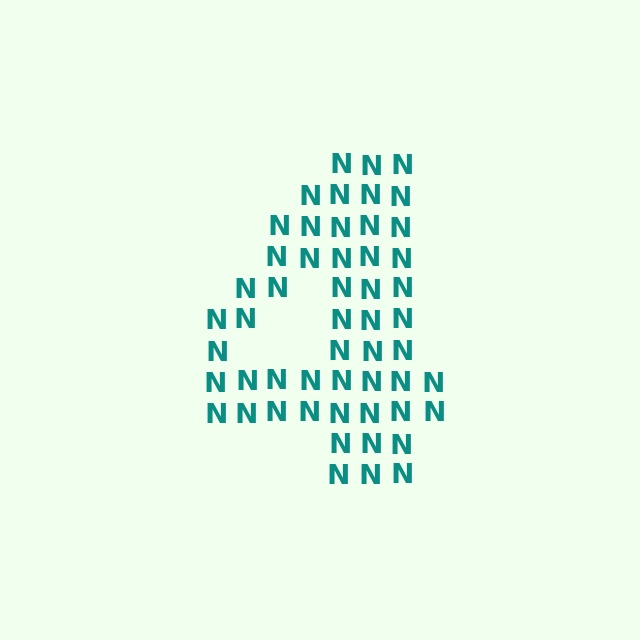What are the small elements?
The small elements are letter N's.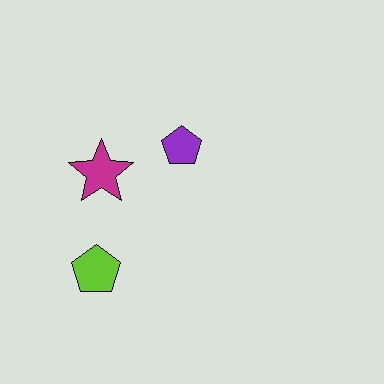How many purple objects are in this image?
There is 1 purple object.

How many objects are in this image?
There are 3 objects.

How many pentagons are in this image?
There are 2 pentagons.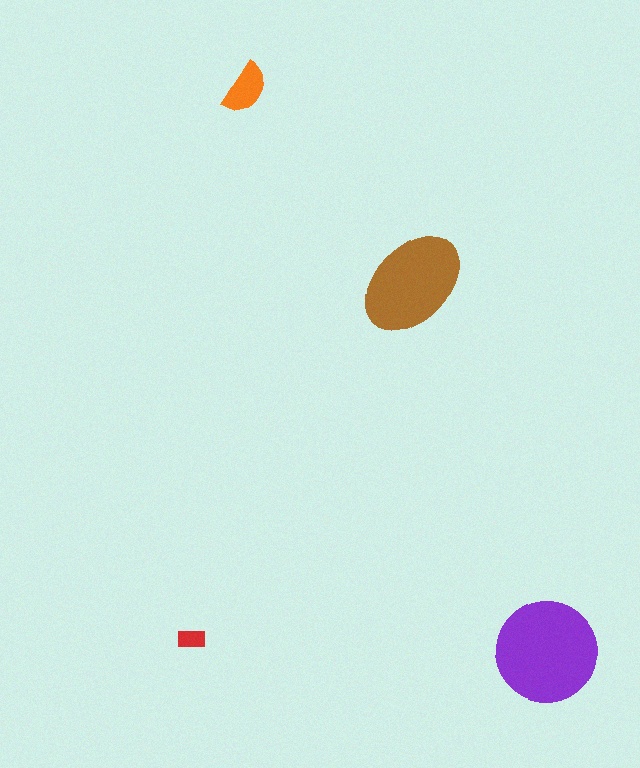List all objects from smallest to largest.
The red rectangle, the orange semicircle, the brown ellipse, the purple circle.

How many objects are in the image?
There are 4 objects in the image.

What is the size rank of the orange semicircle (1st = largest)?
3rd.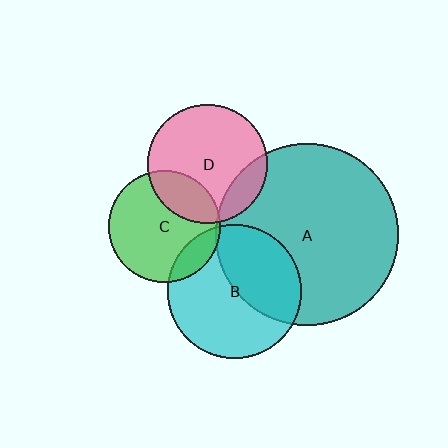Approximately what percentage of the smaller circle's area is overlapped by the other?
Approximately 5%.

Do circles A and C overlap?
Yes.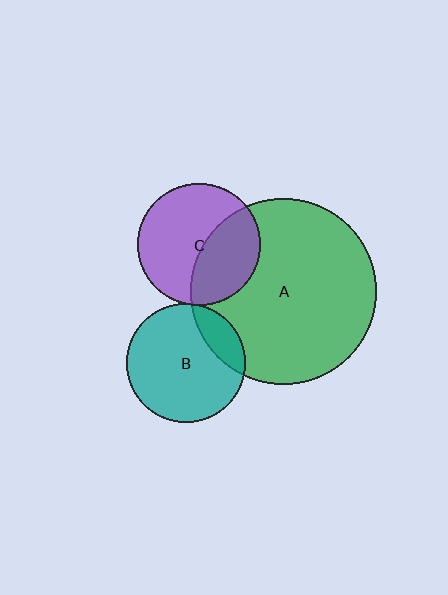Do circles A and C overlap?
Yes.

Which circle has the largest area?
Circle A (green).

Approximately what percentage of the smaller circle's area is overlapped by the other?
Approximately 40%.